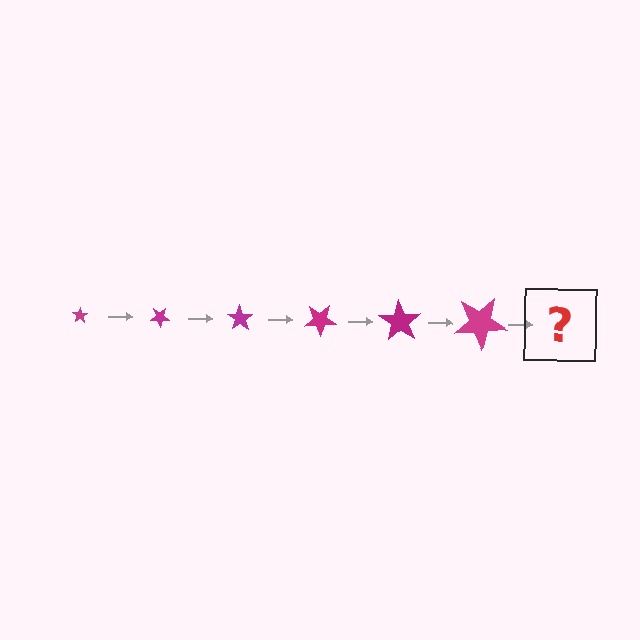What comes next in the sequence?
The next element should be a star, larger than the previous one and rotated 210 degrees from the start.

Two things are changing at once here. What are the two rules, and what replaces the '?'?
The two rules are that the star grows larger each step and it rotates 35 degrees each step. The '?' should be a star, larger than the previous one and rotated 210 degrees from the start.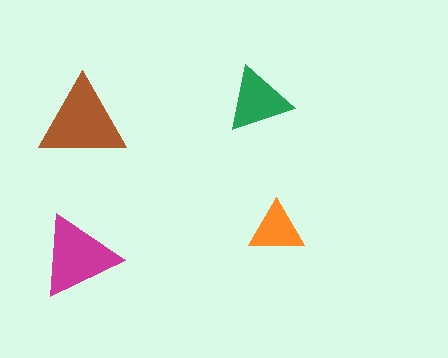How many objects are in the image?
There are 4 objects in the image.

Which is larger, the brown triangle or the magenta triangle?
The brown one.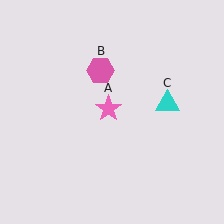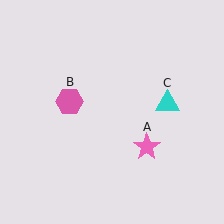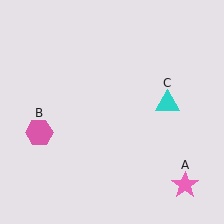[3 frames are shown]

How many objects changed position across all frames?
2 objects changed position: pink star (object A), pink hexagon (object B).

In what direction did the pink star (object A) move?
The pink star (object A) moved down and to the right.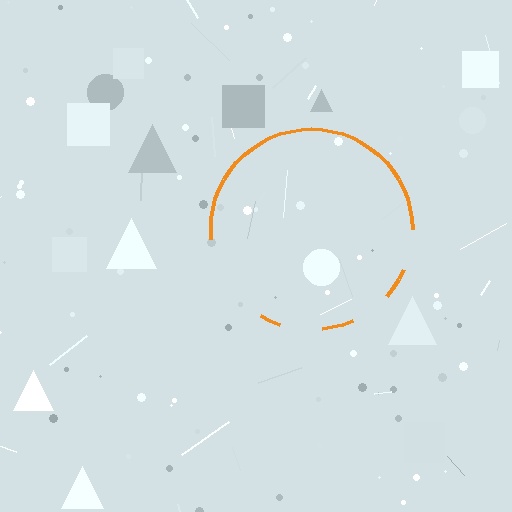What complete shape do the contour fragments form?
The contour fragments form a circle.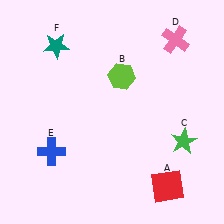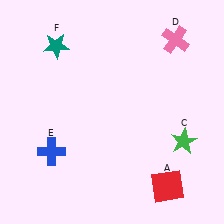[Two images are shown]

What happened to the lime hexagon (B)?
The lime hexagon (B) was removed in Image 2. It was in the top-right area of Image 1.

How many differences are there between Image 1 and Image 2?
There is 1 difference between the two images.